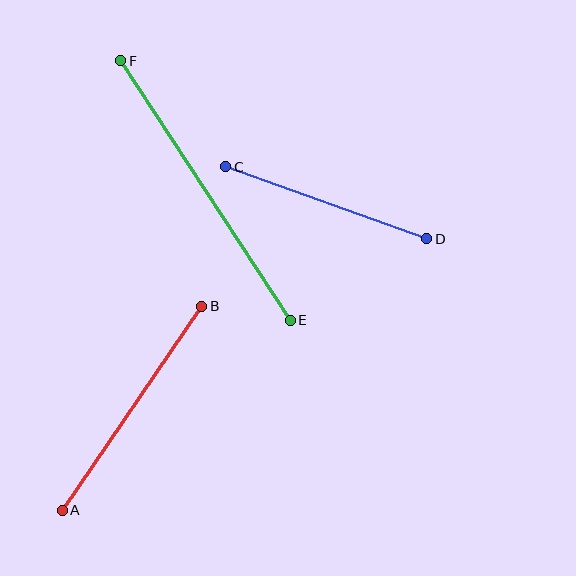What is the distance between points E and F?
The distance is approximately 310 pixels.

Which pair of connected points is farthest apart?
Points E and F are farthest apart.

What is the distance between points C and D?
The distance is approximately 213 pixels.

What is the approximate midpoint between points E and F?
The midpoint is at approximately (205, 190) pixels.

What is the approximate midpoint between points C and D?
The midpoint is at approximately (326, 203) pixels.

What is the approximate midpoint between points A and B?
The midpoint is at approximately (132, 408) pixels.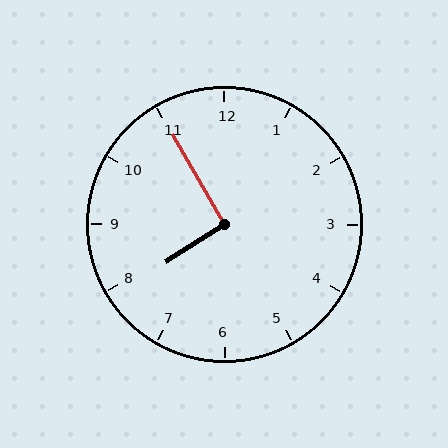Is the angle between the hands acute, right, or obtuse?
It is right.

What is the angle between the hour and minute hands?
Approximately 92 degrees.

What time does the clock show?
7:55.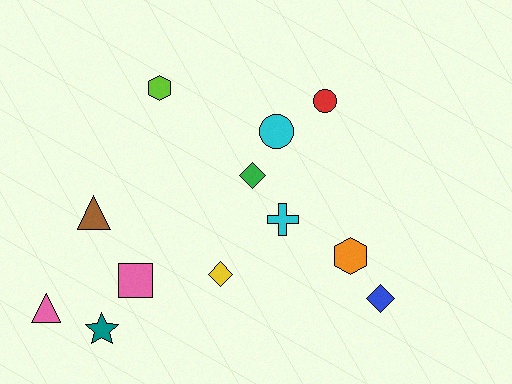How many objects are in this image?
There are 12 objects.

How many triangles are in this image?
There are 2 triangles.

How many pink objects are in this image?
There are 2 pink objects.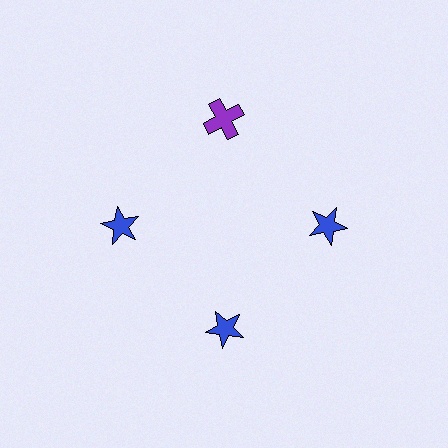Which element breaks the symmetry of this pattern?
The purple cross at roughly the 12 o'clock position breaks the symmetry. All other shapes are blue stars.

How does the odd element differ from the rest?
It differs in both color (purple instead of blue) and shape (cross instead of star).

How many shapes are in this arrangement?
There are 4 shapes arranged in a ring pattern.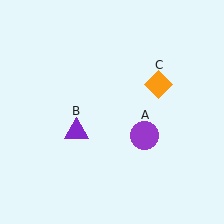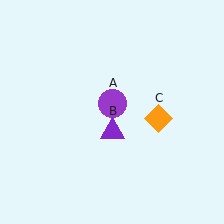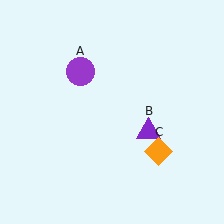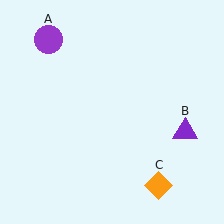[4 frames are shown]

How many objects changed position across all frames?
3 objects changed position: purple circle (object A), purple triangle (object B), orange diamond (object C).